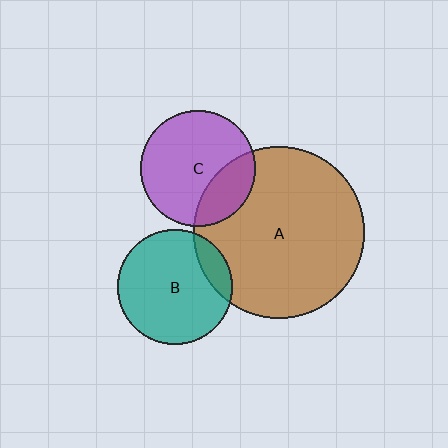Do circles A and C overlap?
Yes.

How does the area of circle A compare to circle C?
Approximately 2.2 times.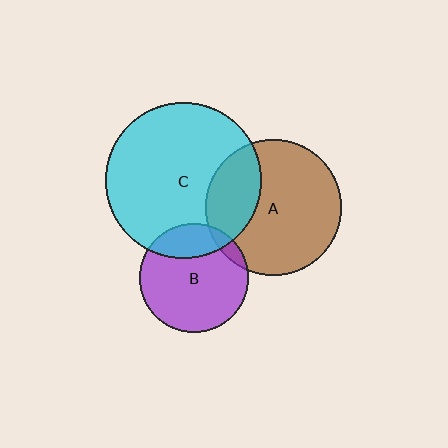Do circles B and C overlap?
Yes.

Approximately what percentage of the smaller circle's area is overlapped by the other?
Approximately 20%.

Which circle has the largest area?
Circle C (cyan).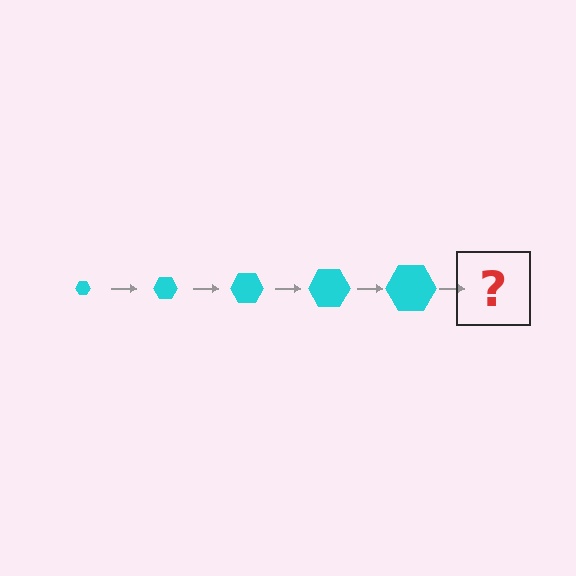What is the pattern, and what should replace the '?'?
The pattern is that the hexagon gets progressively larger each step. The '?' should be a cyan hexagon, larger than the previous one.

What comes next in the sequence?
The next element should be a cyan hexagon, larger than the previous one.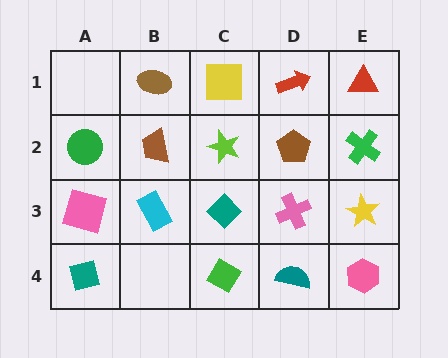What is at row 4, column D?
A teal semicircle.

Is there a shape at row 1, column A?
No, that cell is empty.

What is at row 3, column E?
A yellow star.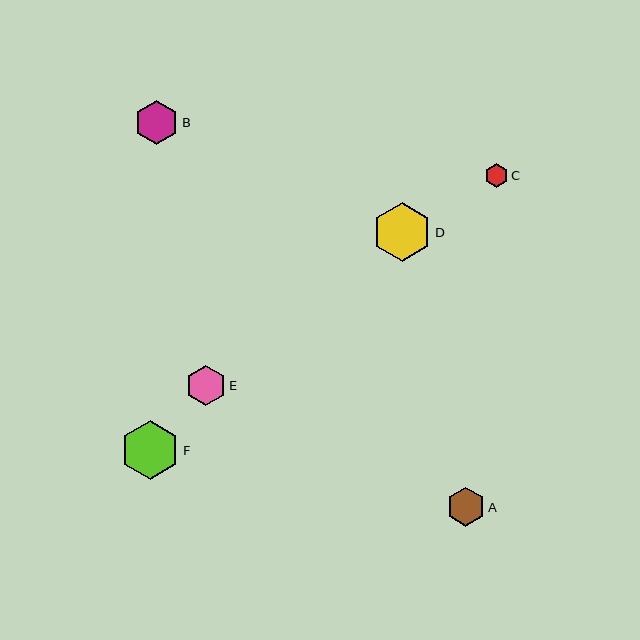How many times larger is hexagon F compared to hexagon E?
Hexagon F is approximately 1.4 times the size of hexagon E.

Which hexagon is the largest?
Hexagon D is the largest with a size of approximately 59 pixels.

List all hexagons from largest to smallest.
From largest to smallest: D, F, B, E, A, C.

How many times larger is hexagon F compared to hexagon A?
Hexagon F is approximately 1.5 times the size of hexagon A.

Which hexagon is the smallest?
Hexagon C is the smallest with a size of approximately 23 pixels.